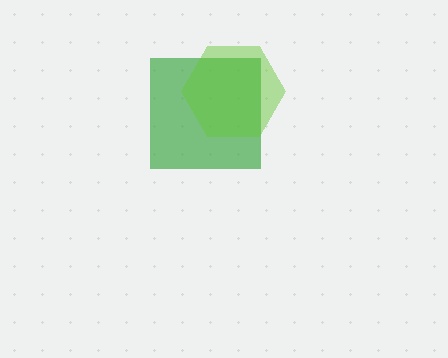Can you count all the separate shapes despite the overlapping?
Yes, there are 2 separate shapes.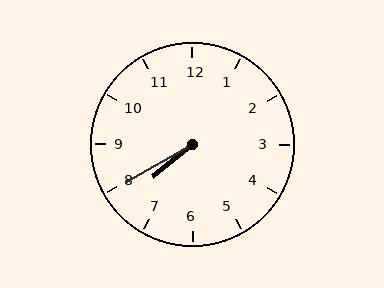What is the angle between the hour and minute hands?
Approximately 10 degrees.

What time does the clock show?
7:40.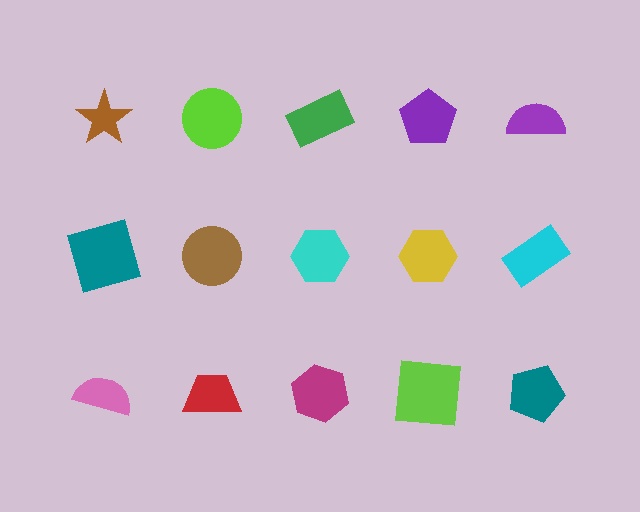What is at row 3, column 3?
A magenta hexagon.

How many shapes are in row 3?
5 shapes.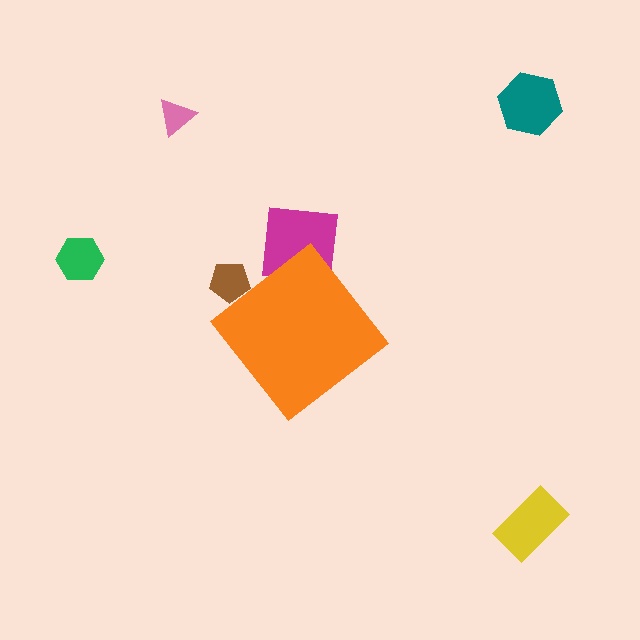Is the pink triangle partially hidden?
No, the pink triangle is fully visible.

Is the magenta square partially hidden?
Yes, the magenta square is partially hidden behind the orange diamond.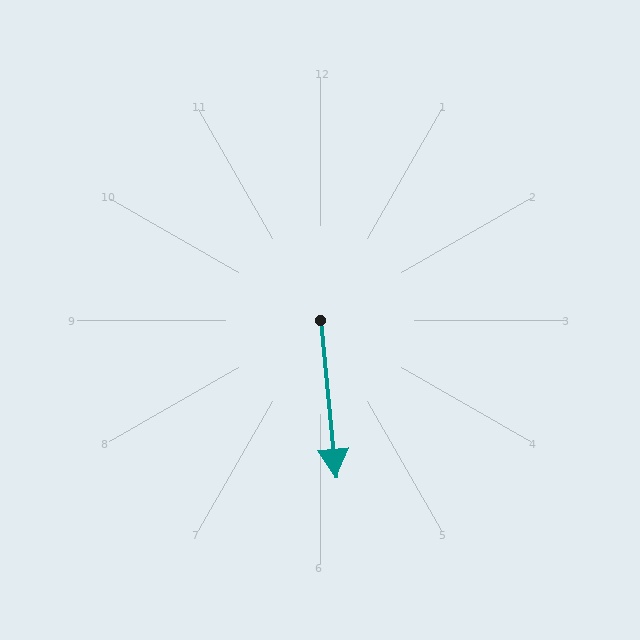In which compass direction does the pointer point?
South.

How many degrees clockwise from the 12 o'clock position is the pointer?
Approximately 174 degrees.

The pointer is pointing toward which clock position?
Roughly 6 o'clock.